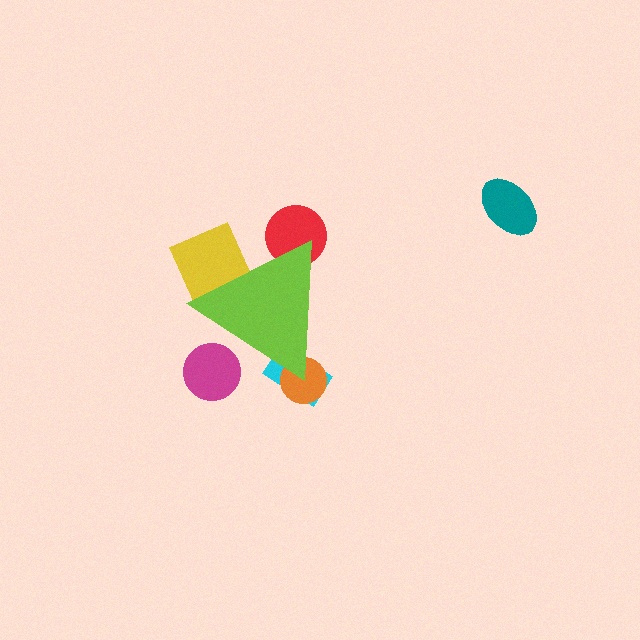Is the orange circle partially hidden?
Yes, the orange circle is partially hidden behind the lime triangle.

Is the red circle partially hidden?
Yes, the red circle is partially hidden behind the lime triangle.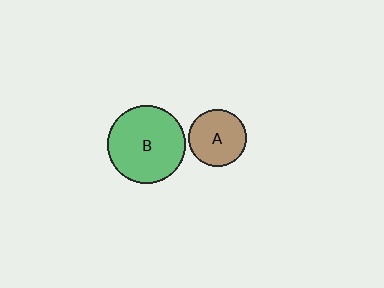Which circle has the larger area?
Circle B (green).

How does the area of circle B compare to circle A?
Approximately 1.8 times.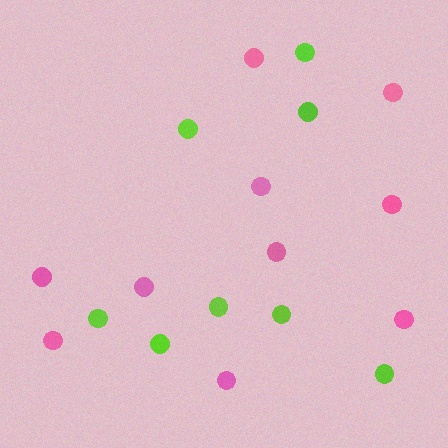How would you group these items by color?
There are 2 groups: one group of lime circles (8) and one group of pink circles (10).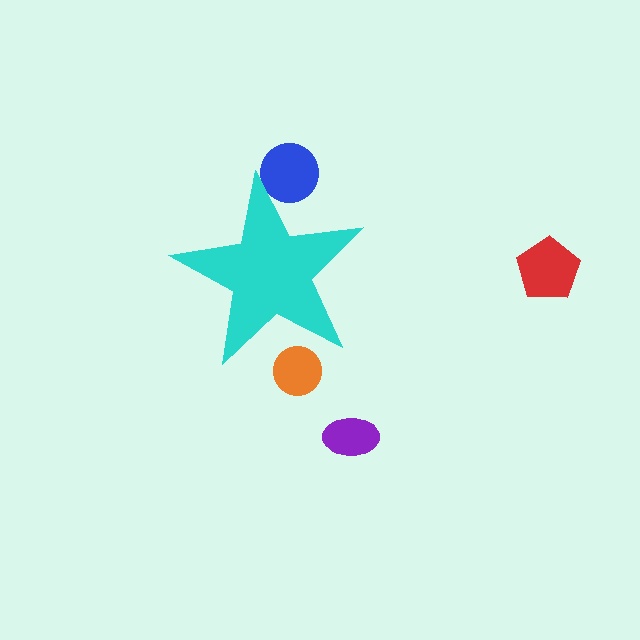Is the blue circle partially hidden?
Yes, the blue circle is partially hidden behind the cyan star.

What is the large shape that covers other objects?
A cyan star.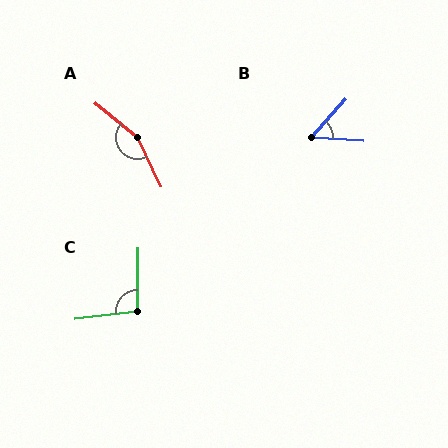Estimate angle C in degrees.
Approximately 97 degrees.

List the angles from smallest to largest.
B (52°), C (97°), A (154°).